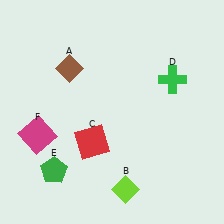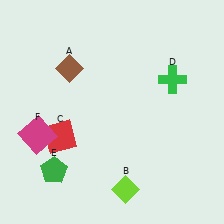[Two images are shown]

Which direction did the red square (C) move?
The red square (C) moved left.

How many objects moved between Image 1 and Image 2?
1 object moved between the two images.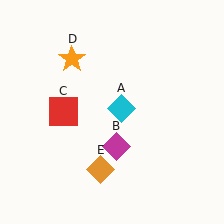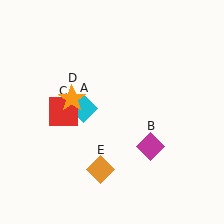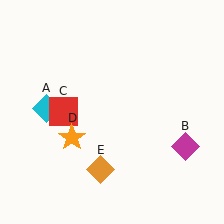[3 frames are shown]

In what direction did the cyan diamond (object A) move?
The cyan diamond (object A) moved left.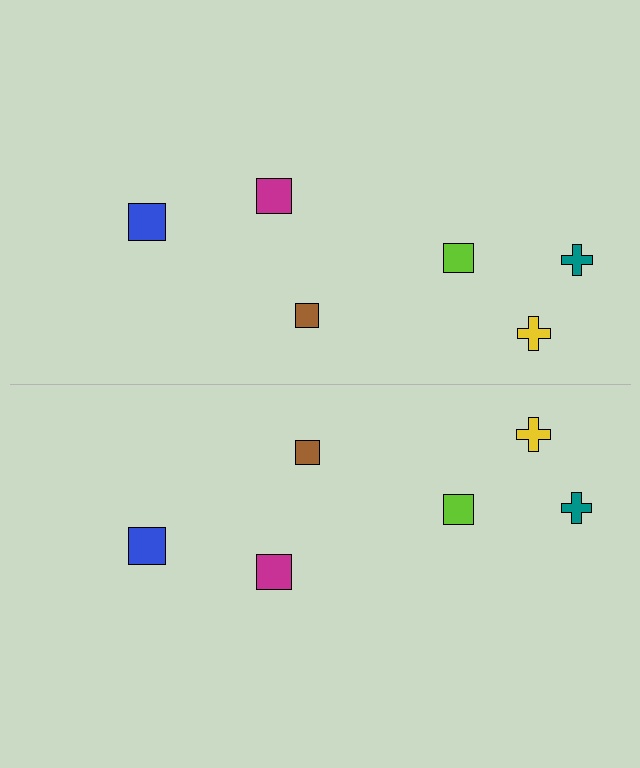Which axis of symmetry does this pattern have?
The pattern has a horizontal axis of symmetry running through the center of the image.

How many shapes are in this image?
There are 12 shapes in this image.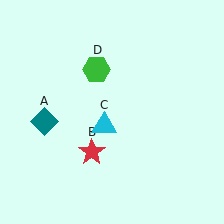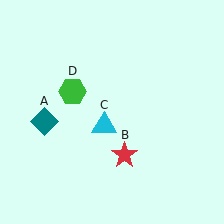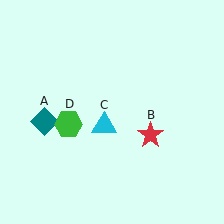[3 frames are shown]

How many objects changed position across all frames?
2 objects changed position: red star (object B), green hexagon (object D).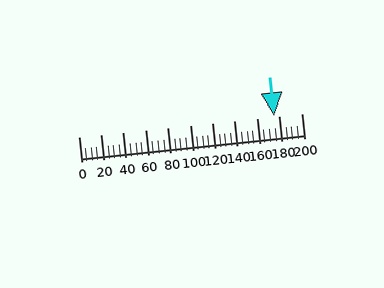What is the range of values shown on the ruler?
The ruler shows values from 0 to 200.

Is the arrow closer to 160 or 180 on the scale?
The arrow is closer to 180.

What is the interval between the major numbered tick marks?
The major tick marks are spaced 20 units apart.